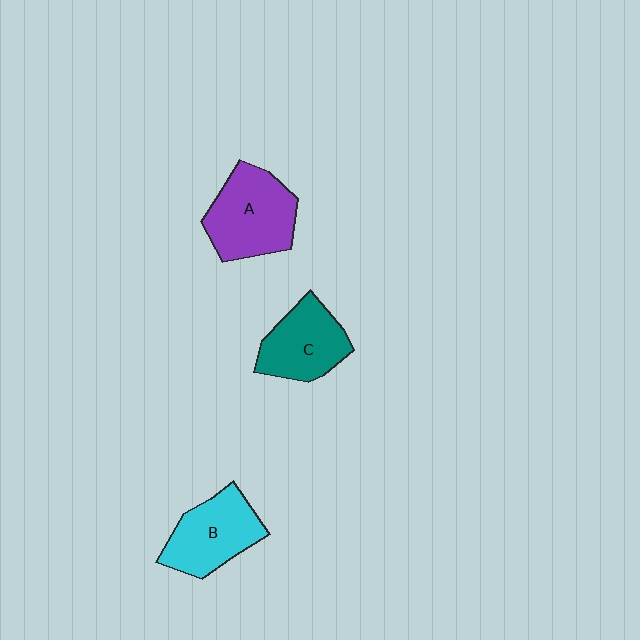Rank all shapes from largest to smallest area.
From largest to smallest: A (purple), B (cyan), C (teal).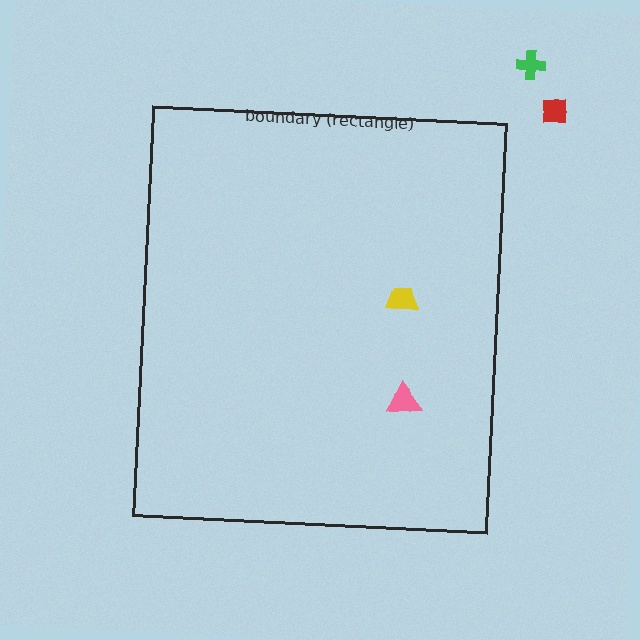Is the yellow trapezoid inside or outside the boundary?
Inside.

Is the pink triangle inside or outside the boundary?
Inside.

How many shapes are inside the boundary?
2 inside, 2 outside.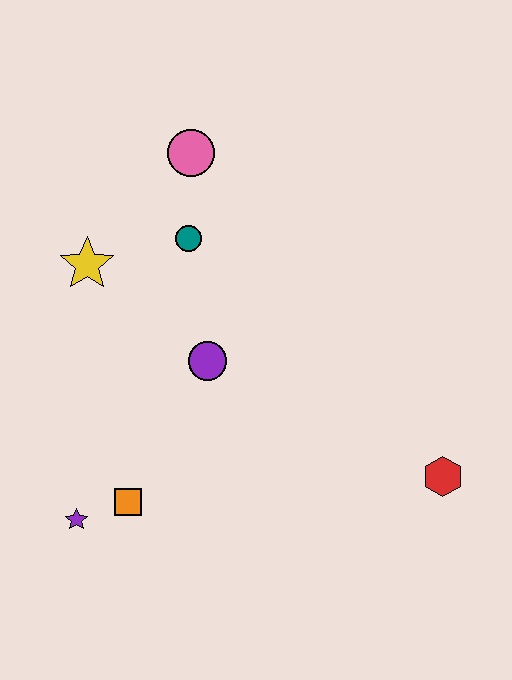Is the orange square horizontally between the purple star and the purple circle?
Yes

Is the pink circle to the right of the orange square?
Yes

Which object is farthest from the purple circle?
The red hexagon is farthest from the purple circle.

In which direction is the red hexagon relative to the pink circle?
The red hexagon is below the pink circle.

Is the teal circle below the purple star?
No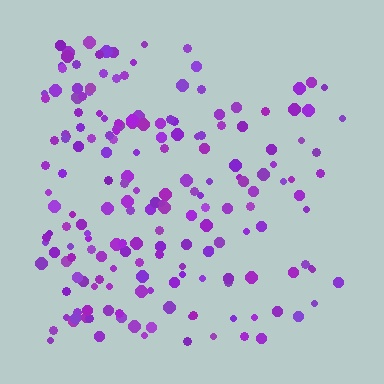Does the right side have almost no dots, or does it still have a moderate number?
Still a moderate number, just noticeably fewer than the left.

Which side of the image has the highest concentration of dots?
The left.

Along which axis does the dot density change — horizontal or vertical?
Horizontal.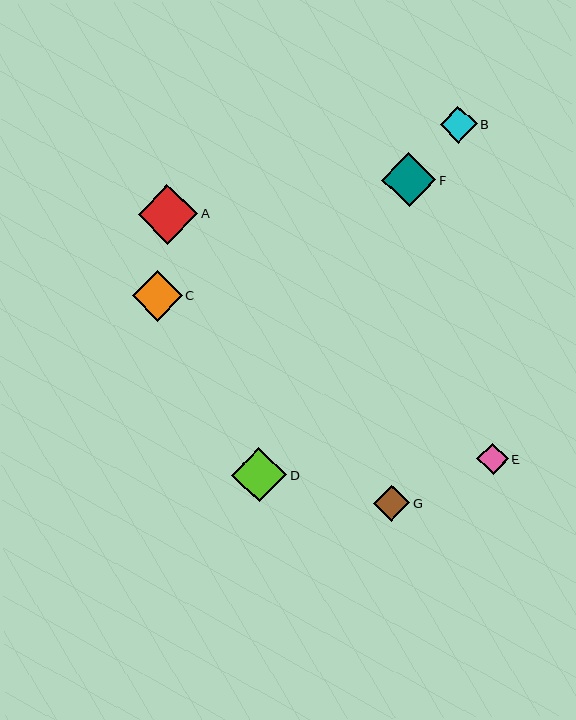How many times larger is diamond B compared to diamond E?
Diamond B is approximately 1.2 times the size of diamond E.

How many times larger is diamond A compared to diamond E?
Diamond A is approximately 1.9 times the size of diamond E.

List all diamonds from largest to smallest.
From largest to smallest: A, D, F, C, B, G, E.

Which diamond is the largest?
Diamond A is the largest with a size of approximately 60 pixels.